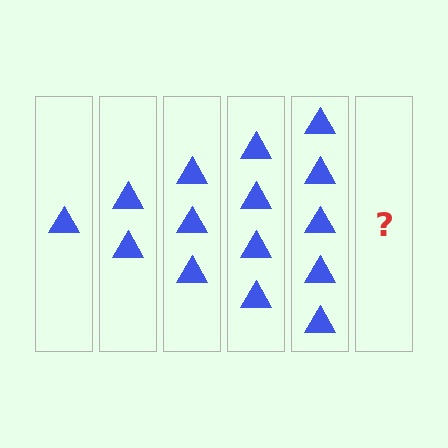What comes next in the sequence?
The next element should be 6 triangles.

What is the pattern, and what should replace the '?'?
The pattern is that each step adds one more triangle. The '?' should be 6 triangles.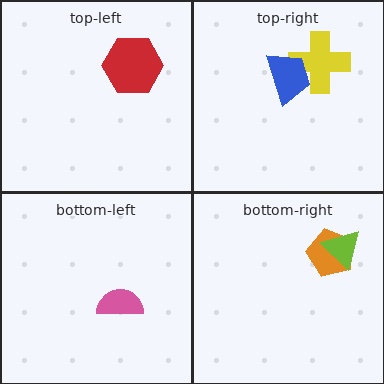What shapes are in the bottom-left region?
The pink semicircle.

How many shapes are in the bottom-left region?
1.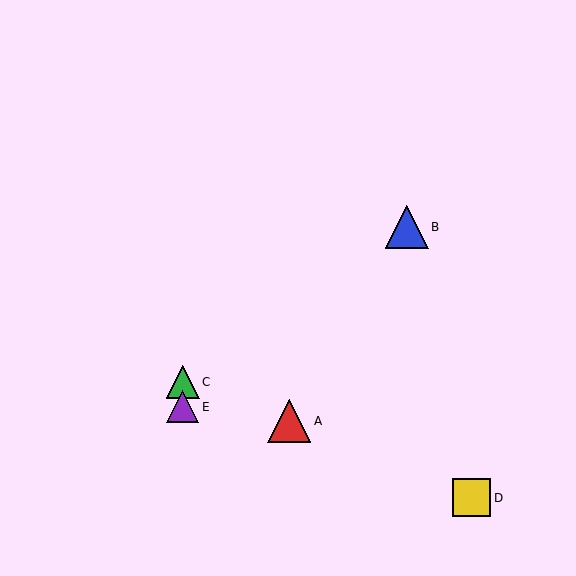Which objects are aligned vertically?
Objects C, E are aligned vertically.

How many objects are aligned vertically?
2 objects (C, E) are aligned vertically.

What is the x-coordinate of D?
Object D is at x≈472.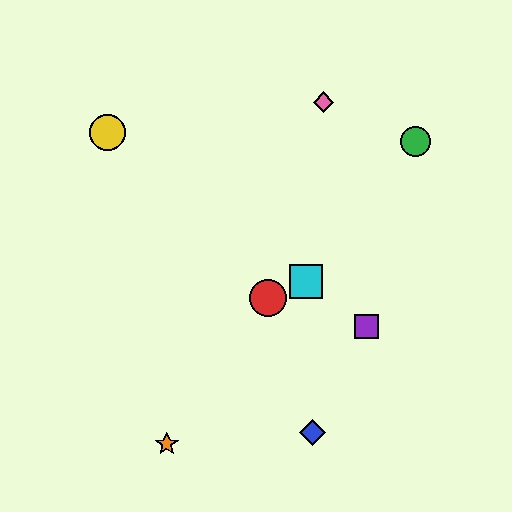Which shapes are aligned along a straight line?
The yellow circle, the purple square, the cyan square are aligned along a straight line.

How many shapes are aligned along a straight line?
3 shapes (the yellow circle, the purple square, the cyan square) are aligned along a straight line.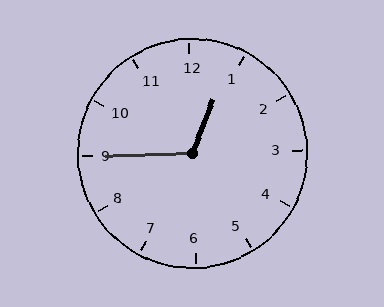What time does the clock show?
12:45.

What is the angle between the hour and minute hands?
Approximately 112 degrees.